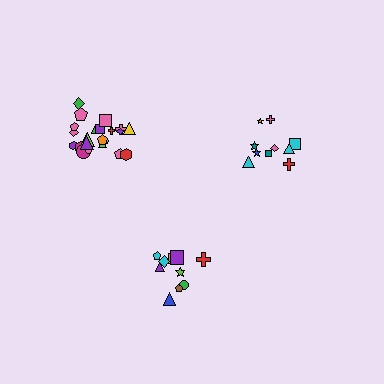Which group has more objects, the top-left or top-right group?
The top-left group.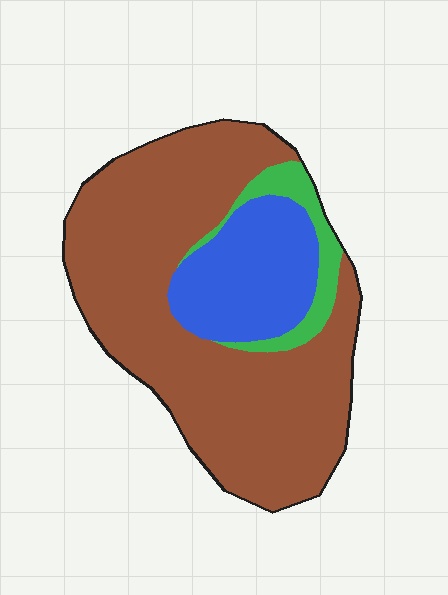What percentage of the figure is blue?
Blue covers roughly 20% of the figure.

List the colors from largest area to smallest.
From largest to smallest: brown, blue, green.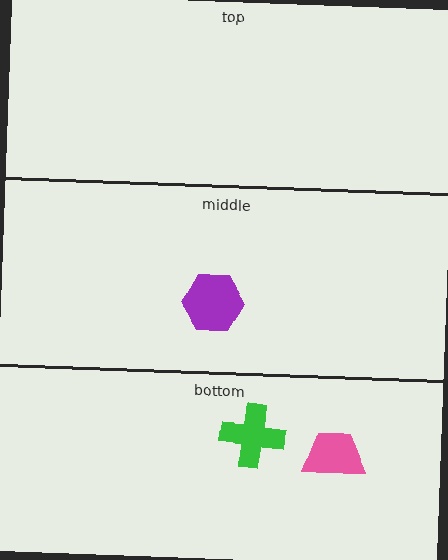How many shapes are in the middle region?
1.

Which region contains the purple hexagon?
The middle region.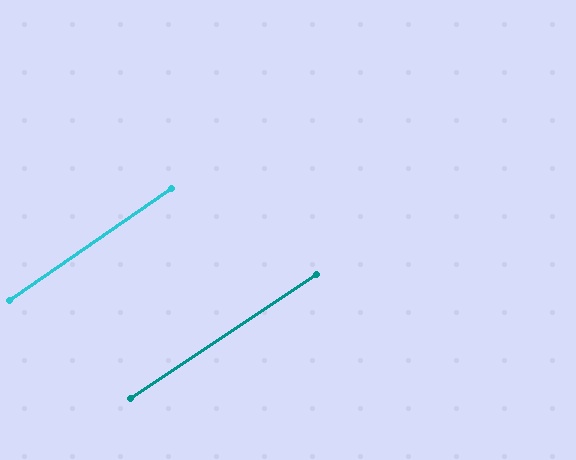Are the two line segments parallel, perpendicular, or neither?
Parallel — their directions differ by only 1.0°.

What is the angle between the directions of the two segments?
Approximately 1 degree.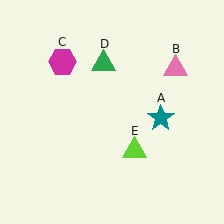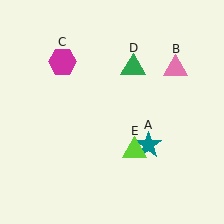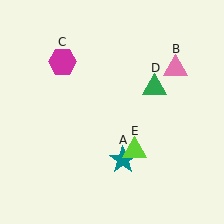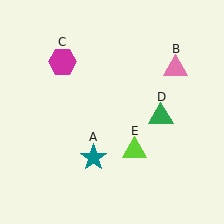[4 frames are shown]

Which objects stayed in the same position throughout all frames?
Pink triangle (object B) and magenta hexagon (object C) and lime triangle (object E) remained stationary.